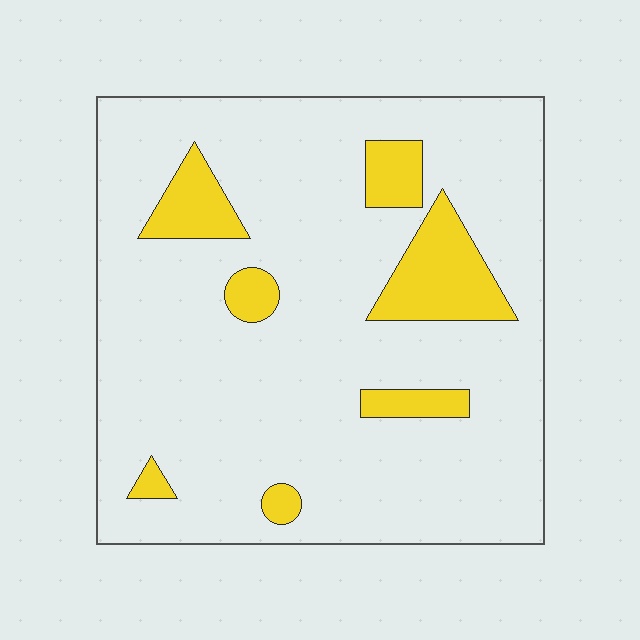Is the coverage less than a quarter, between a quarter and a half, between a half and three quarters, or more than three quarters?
Less than a quarter.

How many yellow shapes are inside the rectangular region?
7.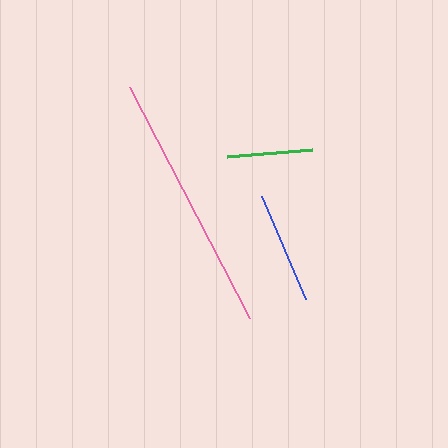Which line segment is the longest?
The pink line is the longest at approximately 261 pixels.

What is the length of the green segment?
The green segment is approximately 85 pixels long.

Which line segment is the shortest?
The green line is the shortest at approximately 85 pixels.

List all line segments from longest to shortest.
From longest to shortest: pink, blue, green.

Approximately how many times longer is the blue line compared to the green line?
The blue line is approximately 1.3 times the length of the green line.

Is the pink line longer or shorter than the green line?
The pink line is longer than the green line.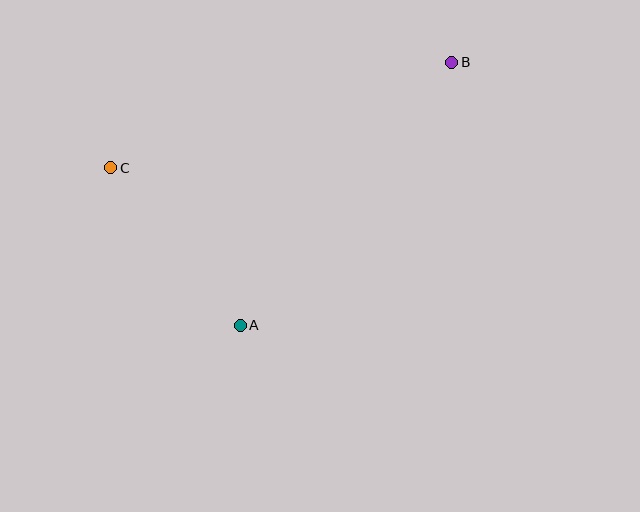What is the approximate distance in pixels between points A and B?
The distance between A and B is approximately 337 pixels.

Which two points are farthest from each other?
Points B and C are farthest from each other.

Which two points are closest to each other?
Points A and C are closest to each other.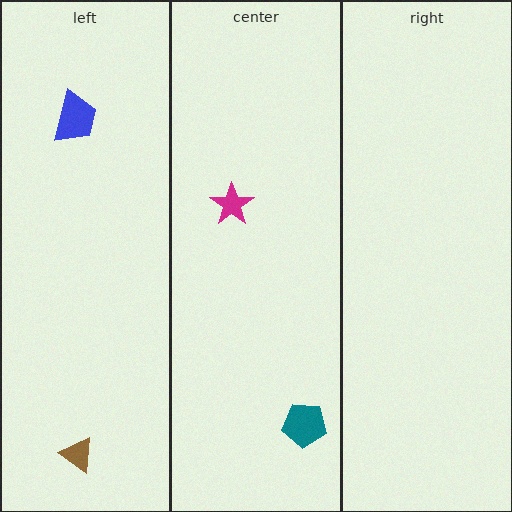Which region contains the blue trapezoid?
The left region.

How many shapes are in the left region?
2.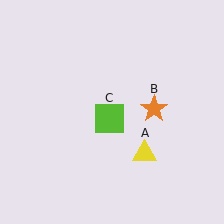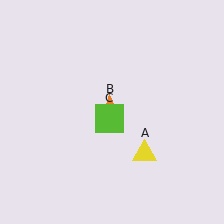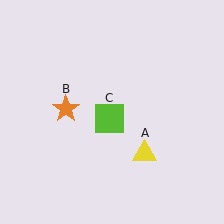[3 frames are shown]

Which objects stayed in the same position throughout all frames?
Yellow triangle (object A) and lime square (object C) remained stationary.